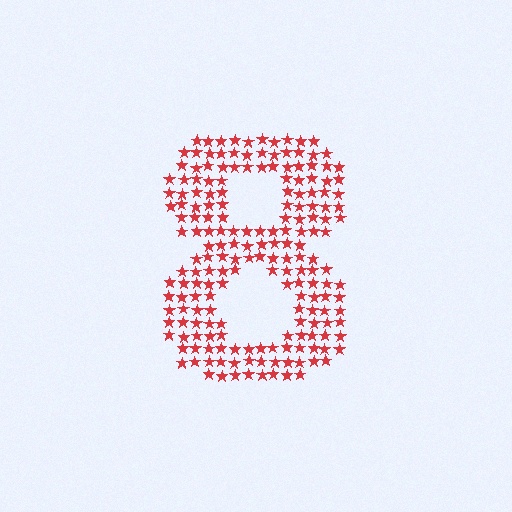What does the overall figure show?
The overall figure shows the digit 8.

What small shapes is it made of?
It is made of small stars.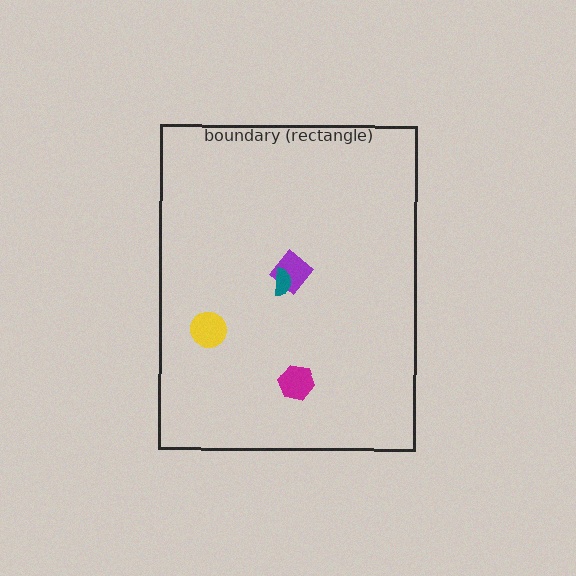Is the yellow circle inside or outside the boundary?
Inside.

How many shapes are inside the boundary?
4 inside, 0 outside.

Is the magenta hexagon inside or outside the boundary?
Inside.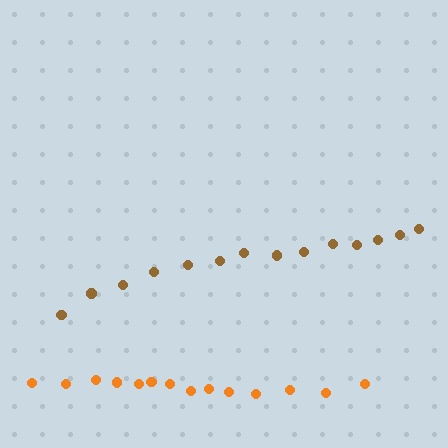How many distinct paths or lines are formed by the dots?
There are 2 distinct paths.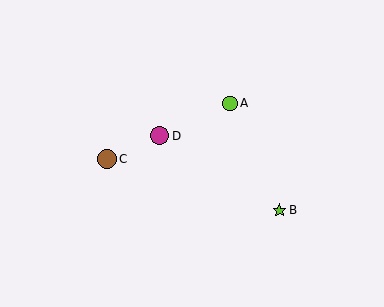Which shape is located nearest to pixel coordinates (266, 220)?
The lime star (labeled B) at (279, 210) is nearest to that location.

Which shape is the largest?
The brown circle (labeled C) is the largest.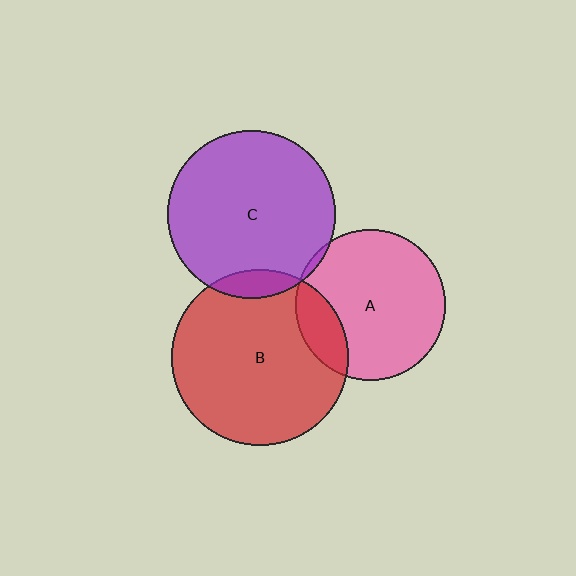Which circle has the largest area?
Circle B (red).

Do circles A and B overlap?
Yes.